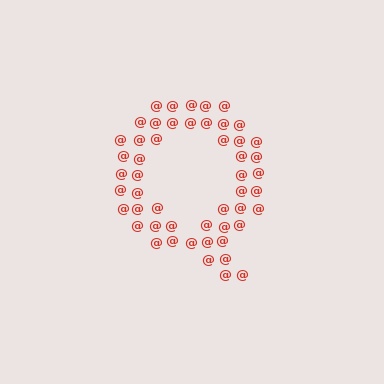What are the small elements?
The small elements are at signs.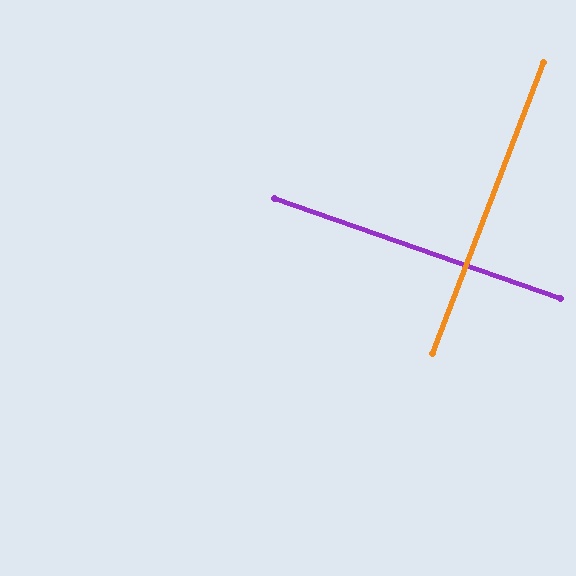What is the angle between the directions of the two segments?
Approximately 89 degrees.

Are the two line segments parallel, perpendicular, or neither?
Perpendicular — they meet at approximately 89°.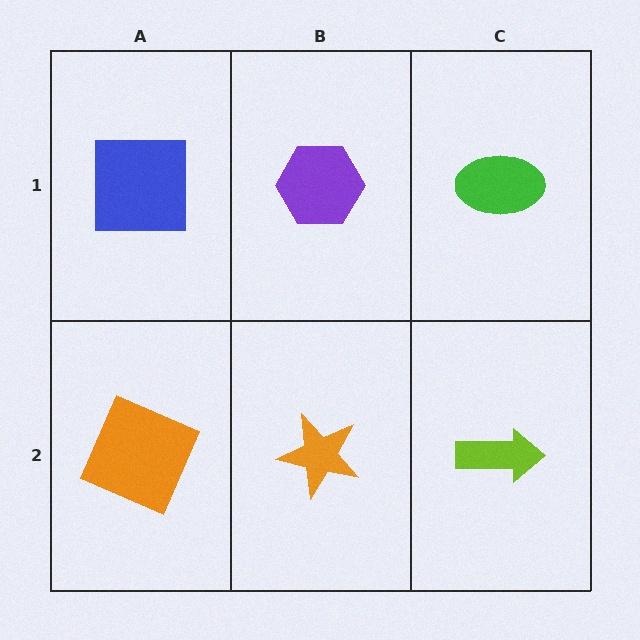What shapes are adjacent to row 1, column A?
An orange square (row 2, column A), a purple hexagon (row 1, column B).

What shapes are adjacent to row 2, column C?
A green ellipse (row 1, column C), an orange star (row 2, column B).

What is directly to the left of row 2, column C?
An orange star.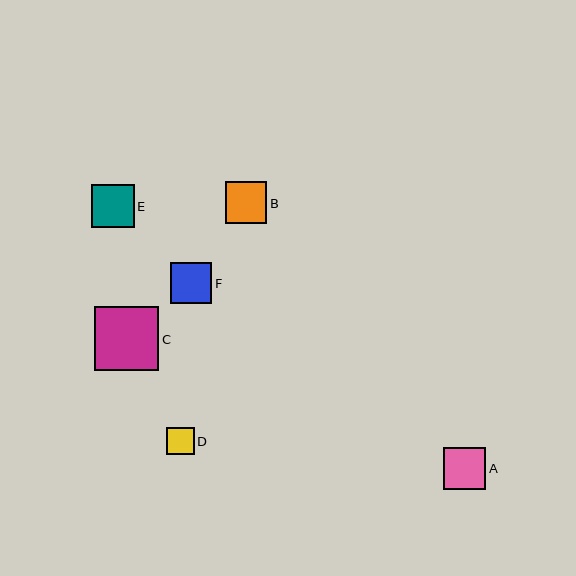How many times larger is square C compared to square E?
Square C is approximately 1.5 times the size of square E.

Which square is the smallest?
Square D is the smallest with a size of approximately 27 pixels.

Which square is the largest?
Square C is the largest with a size of approximately 64 pixels.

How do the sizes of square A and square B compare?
Square A and square B are approximately the same size.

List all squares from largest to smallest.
From largest to smallest: C, A, E, B, F, D.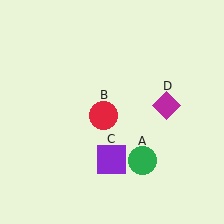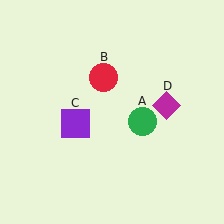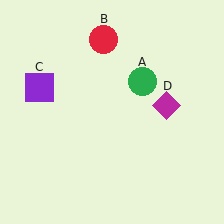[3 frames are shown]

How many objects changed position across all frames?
3 objects changed position: green circle (object A), red circle (object B), purple square (object C).